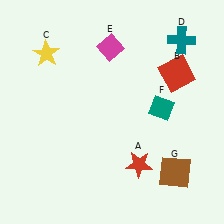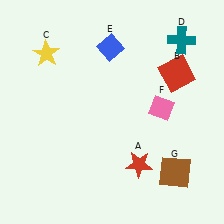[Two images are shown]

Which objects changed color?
E changed from magenta to blue. F changed from teal to pink.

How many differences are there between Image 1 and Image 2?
There are 2 differences between the two images.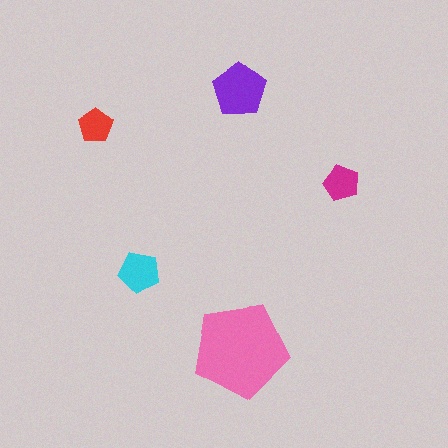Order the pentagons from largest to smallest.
the pink one, the purple one, the cyan one, the magenta one, the red one.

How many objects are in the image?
There are 5 objects in the image.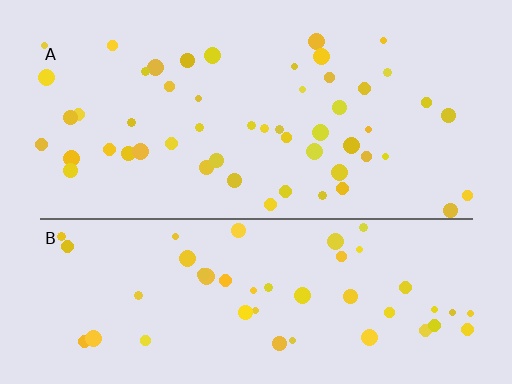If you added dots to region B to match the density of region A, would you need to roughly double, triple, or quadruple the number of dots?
Approximately double.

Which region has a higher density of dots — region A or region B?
A (the top).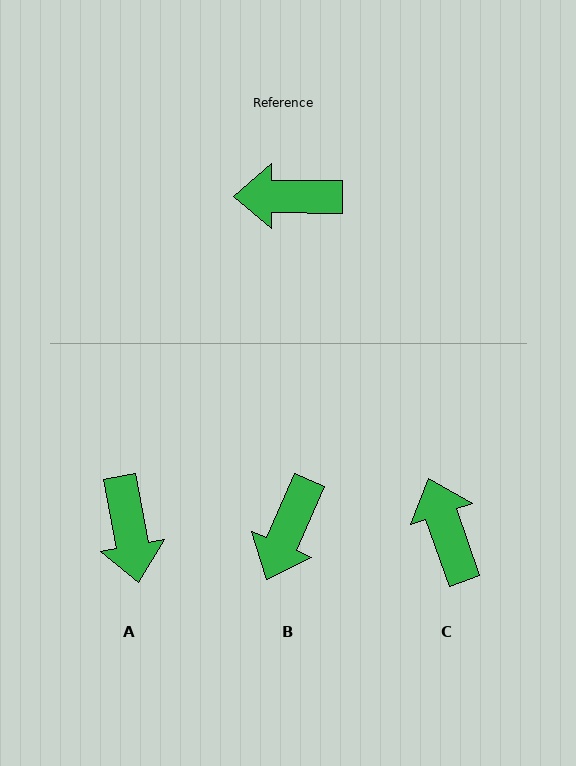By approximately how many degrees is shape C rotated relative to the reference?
Approximately 70 degrees clockwise.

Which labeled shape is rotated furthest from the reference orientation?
A, about 101 degrees away.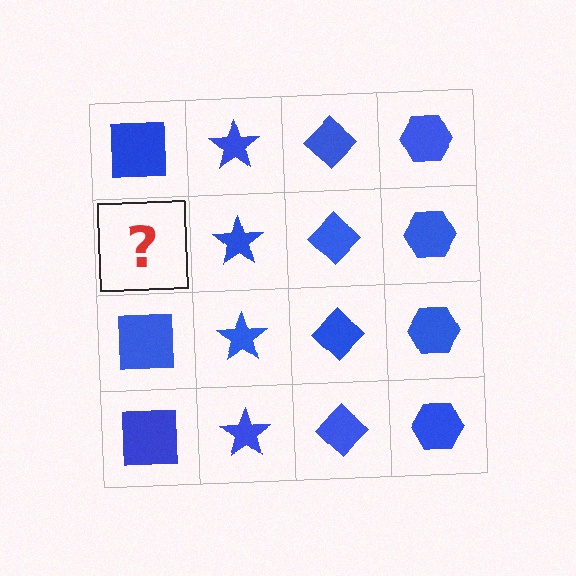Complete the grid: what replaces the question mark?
The question mark should be replaced with a blue square.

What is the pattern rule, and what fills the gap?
The rule is that each column has a consistent shape. The gap should be filled with a blue square.